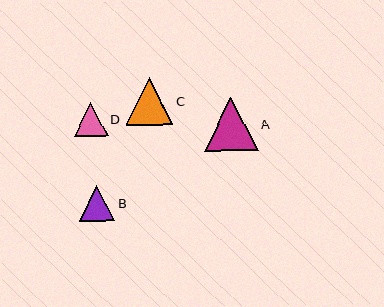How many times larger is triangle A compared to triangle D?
Triangle A is approximately 1.6 times the size of triangle D.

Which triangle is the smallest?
Triangle D is the smallest with a size of approximately 33 pixels.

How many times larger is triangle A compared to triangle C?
Triangle A is approximately 1.1 times the size of triangle C.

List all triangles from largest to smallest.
From largest to smallest: A, C, B, D.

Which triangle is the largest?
Triangle A is the largest with a size of approximately 53 pixels.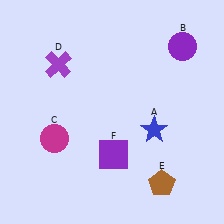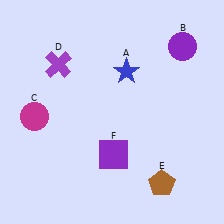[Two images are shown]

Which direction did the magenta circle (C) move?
The magenta circle (C) moved up.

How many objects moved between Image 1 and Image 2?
2 objects moved between the two images.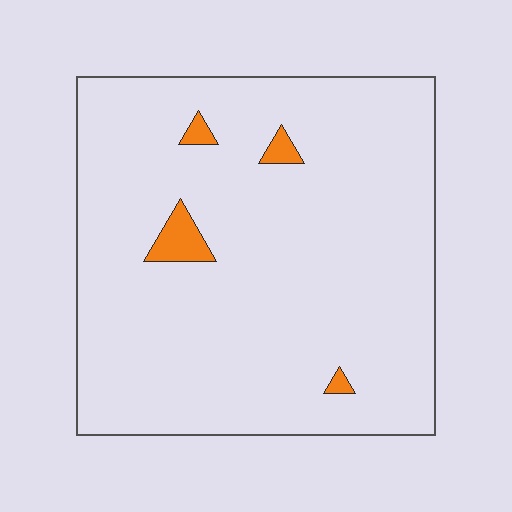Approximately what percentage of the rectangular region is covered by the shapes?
Approximately 5%.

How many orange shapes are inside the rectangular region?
4.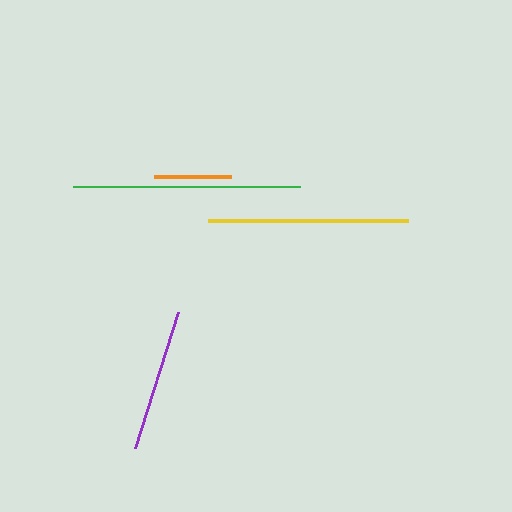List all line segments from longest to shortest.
From longest to shortest: green, yellow, purple, orange.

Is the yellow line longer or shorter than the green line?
The green line is longer than the yellow line.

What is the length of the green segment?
The green segment is approximately 227 pixels long.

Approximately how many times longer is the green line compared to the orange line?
The green line is approximately 3.0 times the length of the orange line.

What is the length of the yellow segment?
The yellow segment is approximately 201 pixels long.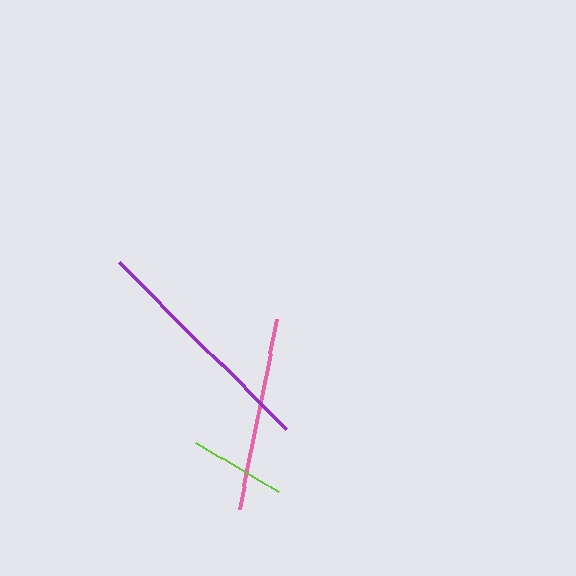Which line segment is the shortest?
The lime line is the shortest at approximately 96 pixels.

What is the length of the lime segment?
The lime segment is approximately 96 pixels long.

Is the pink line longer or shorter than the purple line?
The purple line is longer than the pink line.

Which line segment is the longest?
The purple line is the longest at approximately 236 pixels.